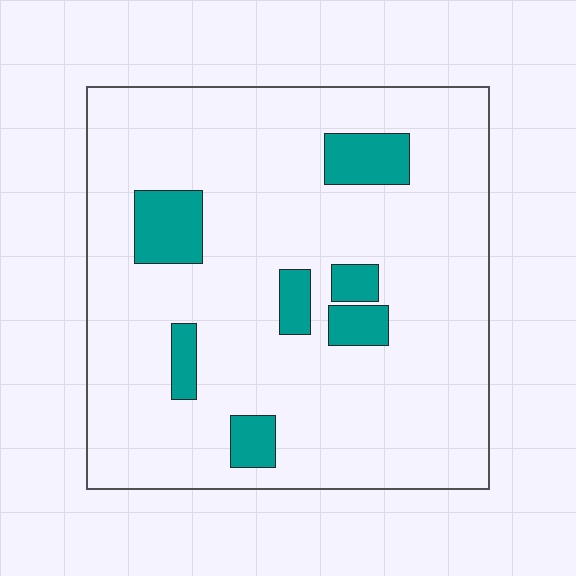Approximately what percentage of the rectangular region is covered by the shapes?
Approximately 15%.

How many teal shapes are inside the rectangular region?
7.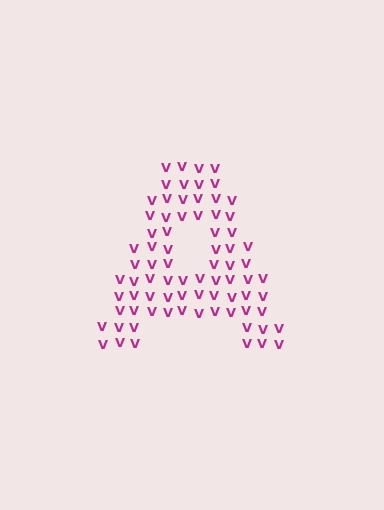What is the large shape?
The large shape is the letter A.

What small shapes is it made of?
It is made of small letter V's.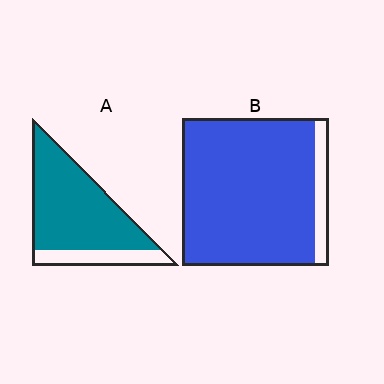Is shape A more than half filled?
Yes.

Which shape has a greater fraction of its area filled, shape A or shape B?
Shape B.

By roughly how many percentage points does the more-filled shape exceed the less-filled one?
By roughly 10 percentage points (B over A).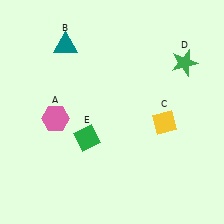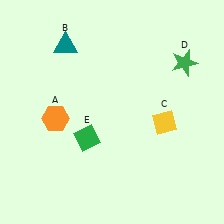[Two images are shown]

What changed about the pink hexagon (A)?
In Image 1, A is pink. In Image 2, it changed to orange.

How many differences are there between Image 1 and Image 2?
There is 1 difference between the two images.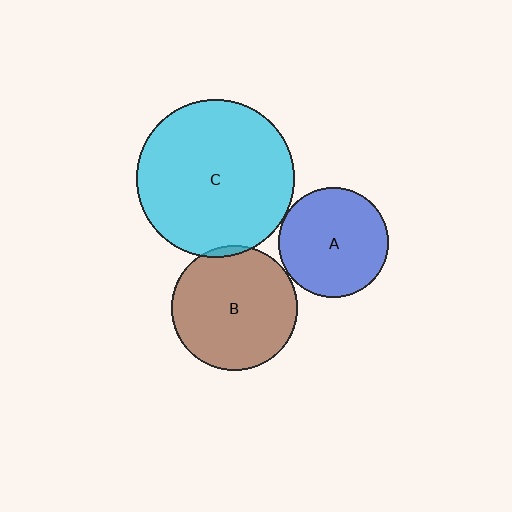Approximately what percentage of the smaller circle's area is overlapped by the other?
Approximately 5%.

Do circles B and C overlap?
Yes.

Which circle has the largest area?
Circle C (cyan).